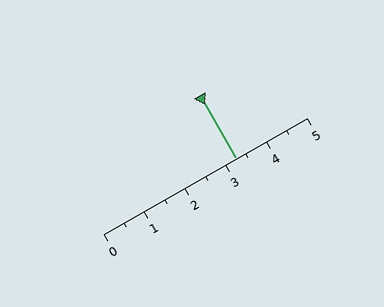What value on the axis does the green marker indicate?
The marker indicates approximately 3.2.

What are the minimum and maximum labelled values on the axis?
The axis runs from 0 to 5.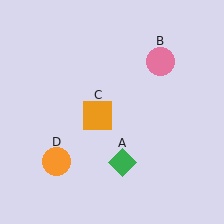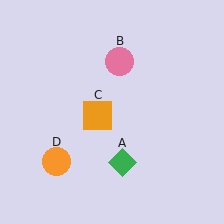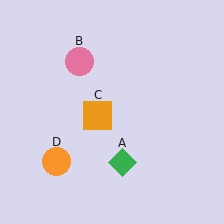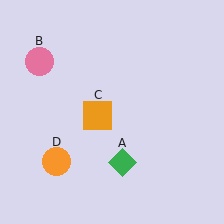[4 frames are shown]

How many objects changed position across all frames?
1 object changed position: pink circle (object B).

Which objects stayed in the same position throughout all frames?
Green diamond (object A) and orange square (object C) and orange circle (object D) remained stationary.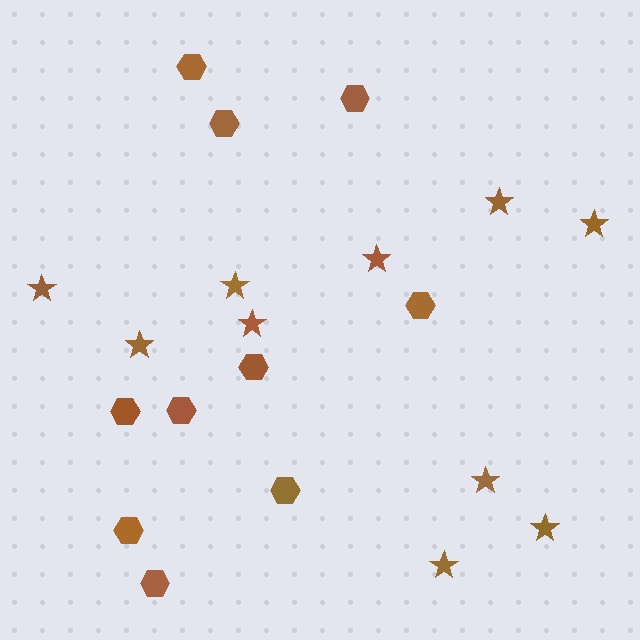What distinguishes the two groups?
There are 2 groups: one group of stars (10) and one group of hexagons (10).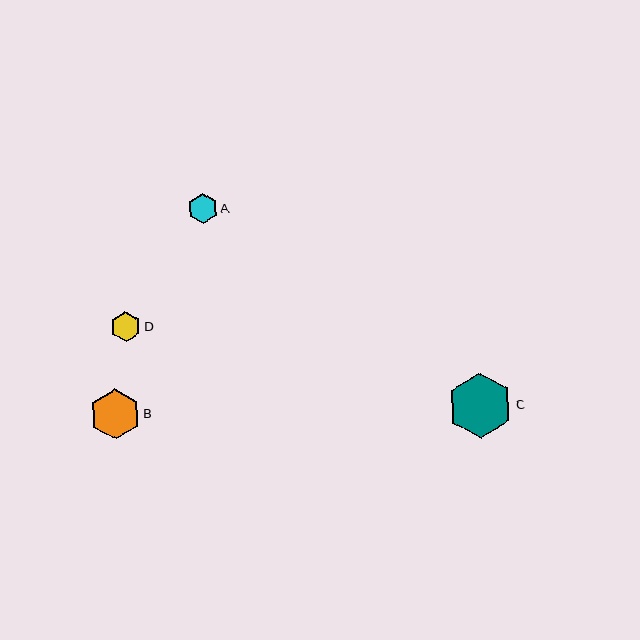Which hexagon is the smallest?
Hexagon D is the smallest with a size of approximately 30 pixels.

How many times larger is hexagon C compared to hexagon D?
Hexagon C is approximately 2.2 times the size of hexagon D.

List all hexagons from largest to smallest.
From largest to smallest: C, B, A, D.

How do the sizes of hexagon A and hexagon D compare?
Hexagon A and hexagon D are approximately the same size.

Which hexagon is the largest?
Hexagon C is the largest with a size of approximately 64 pixels.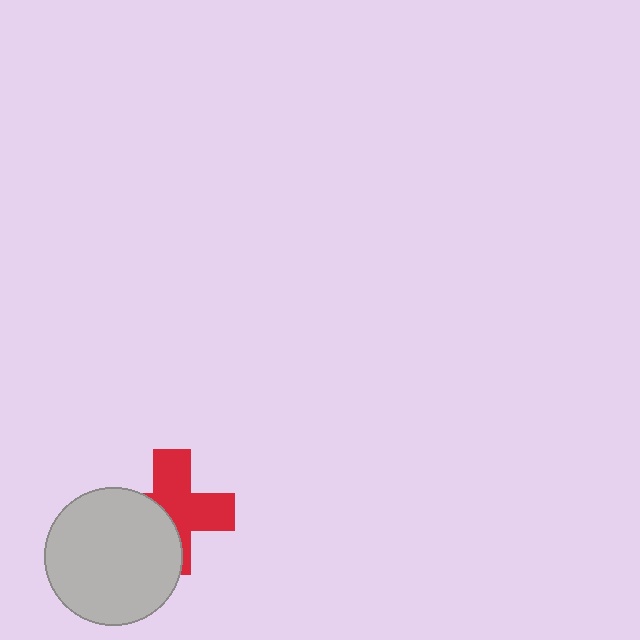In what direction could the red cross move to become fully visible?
The red cross could move toward the upper-right. That would shift it out from behind the light gray circle entirely.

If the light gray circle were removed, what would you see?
You would see the complete red cross.